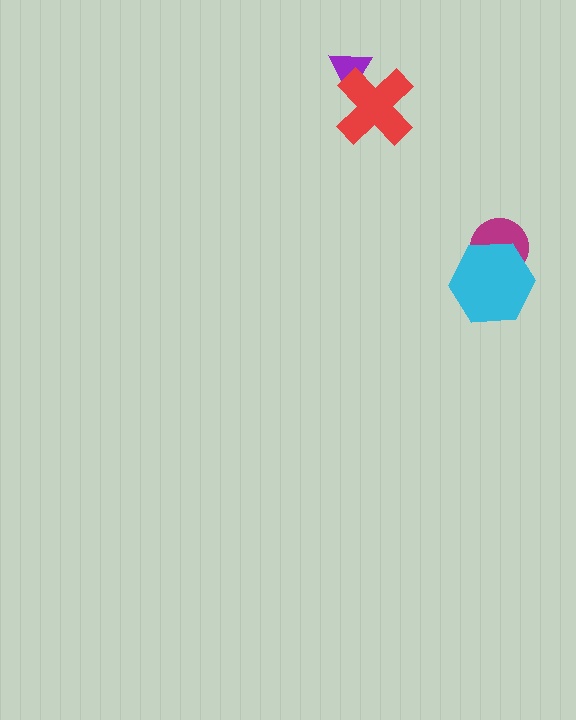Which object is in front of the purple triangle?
The red cross is in front of the purple triangle.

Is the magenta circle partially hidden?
Yes, it is partially covered by another shape.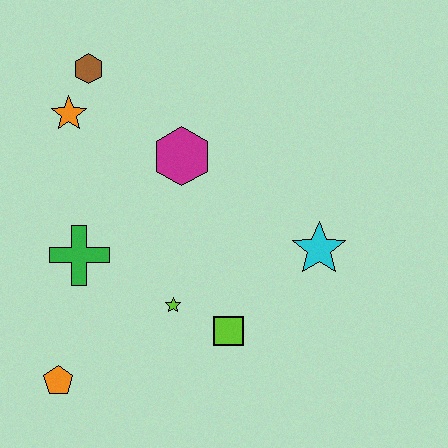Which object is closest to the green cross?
The lime star is closest to the green cross.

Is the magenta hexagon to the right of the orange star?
Yes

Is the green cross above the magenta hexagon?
No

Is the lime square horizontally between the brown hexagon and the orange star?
No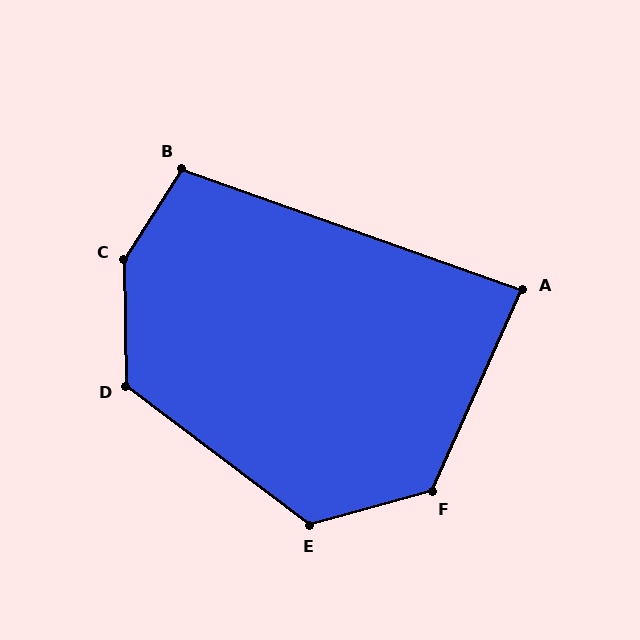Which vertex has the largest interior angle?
C, at approximately 147 degrees.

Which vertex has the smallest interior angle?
A, at approximately 85 degrees.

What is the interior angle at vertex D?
Approximately 128 degrees (obtuse).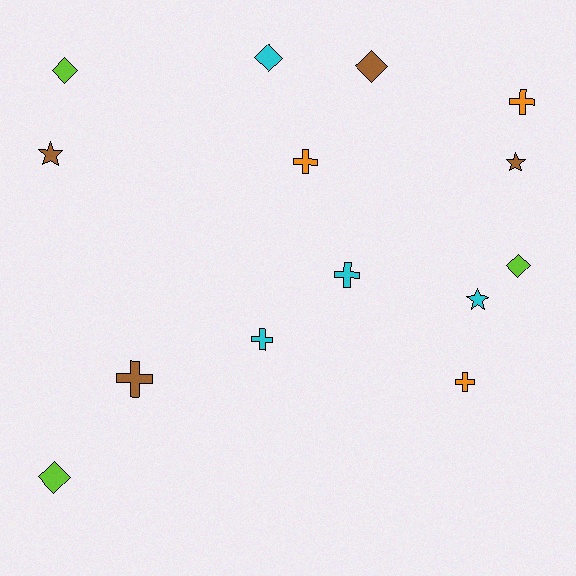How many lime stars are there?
There are no lime stars.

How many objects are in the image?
There are 14 objects.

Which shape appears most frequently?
Cross, with 6 objects.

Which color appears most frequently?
Brown, with 4 objects.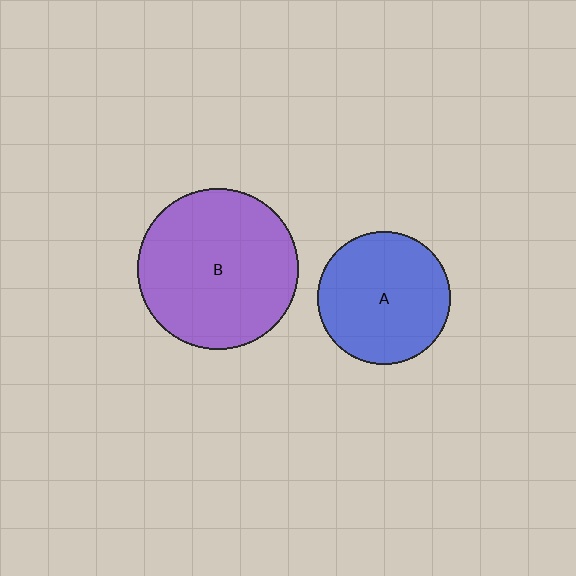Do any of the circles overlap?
No, none of the circles overlap.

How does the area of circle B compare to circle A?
Approximately 1.5 times.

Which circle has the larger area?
Circle B (purple).